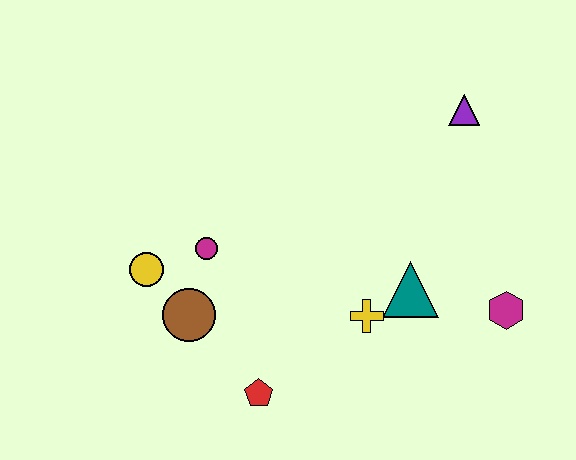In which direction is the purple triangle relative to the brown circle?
The purple triangle is to the right of the brown circle.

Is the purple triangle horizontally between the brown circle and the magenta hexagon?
Yes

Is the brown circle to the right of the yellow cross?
No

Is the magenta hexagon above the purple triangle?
No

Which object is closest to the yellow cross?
The teal triangle is closest to the yellow cross.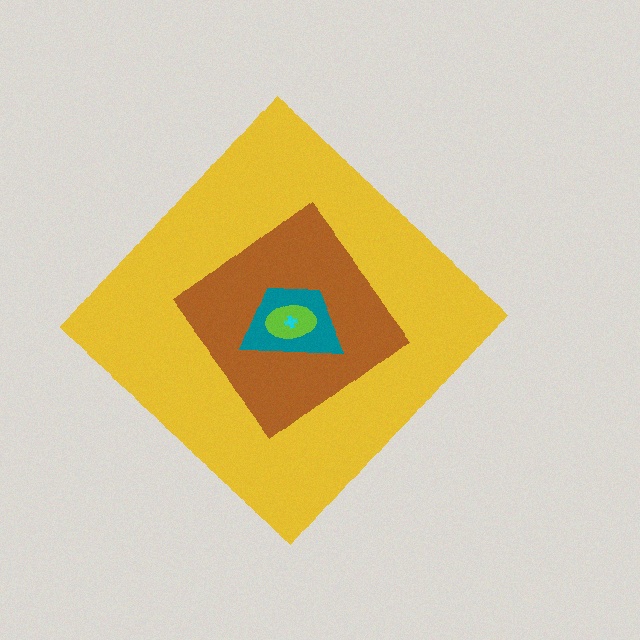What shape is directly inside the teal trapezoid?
The lime ellipse.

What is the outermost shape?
The yellow diamond.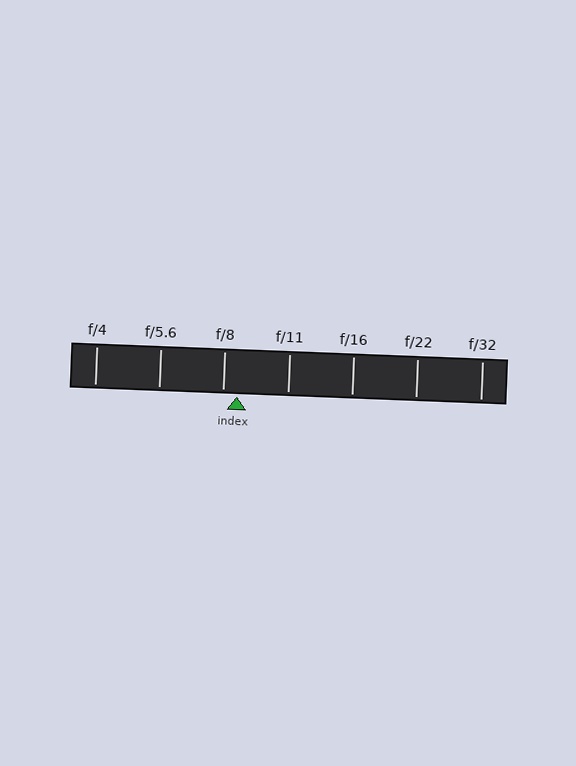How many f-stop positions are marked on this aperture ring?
There are 7 f-stop positions marked.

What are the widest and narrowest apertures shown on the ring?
The widest aperture shown is f/4 and the narrowest is f/32.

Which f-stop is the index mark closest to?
The index mark is closest to f/8.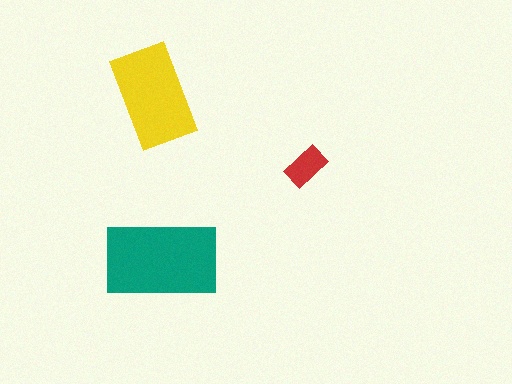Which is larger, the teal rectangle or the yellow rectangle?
The teal one.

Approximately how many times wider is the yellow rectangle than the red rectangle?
About 2.5 times wider.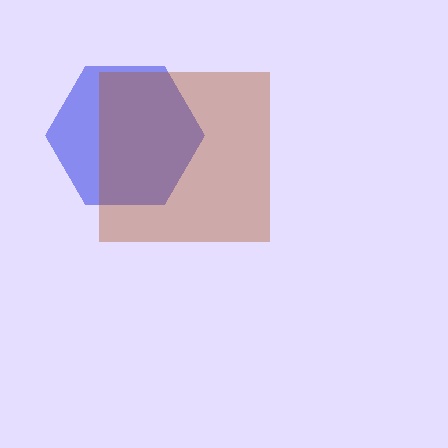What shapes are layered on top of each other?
The layered shapes are: a blue hexagon, a brown square.